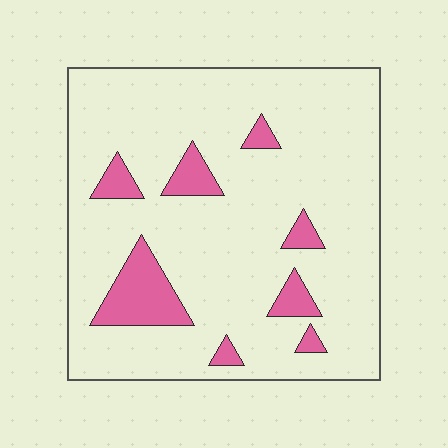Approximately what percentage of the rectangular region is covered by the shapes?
Approximately 15%.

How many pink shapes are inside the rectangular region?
8.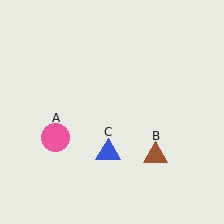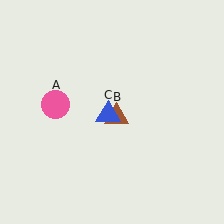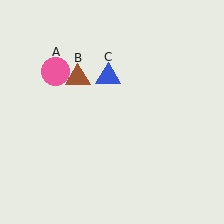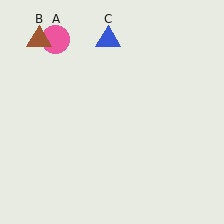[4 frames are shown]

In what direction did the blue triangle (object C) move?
The blue triangle (object C) moved up.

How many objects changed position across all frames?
3 objects changed position: pink circle (object A), brown triangle (object B), blue triangle (object C).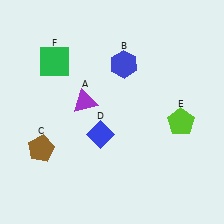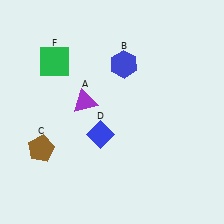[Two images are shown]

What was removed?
The lime pentagon (E) was removed in Image 2.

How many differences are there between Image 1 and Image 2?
There is 1 difference between the two images.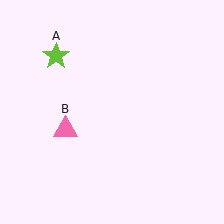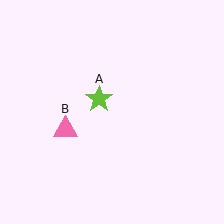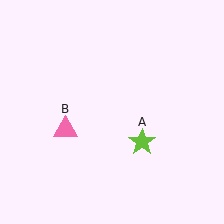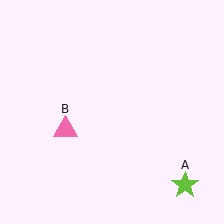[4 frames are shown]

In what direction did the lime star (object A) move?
The lime star (object A) moved down and to the right.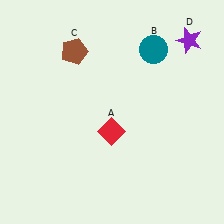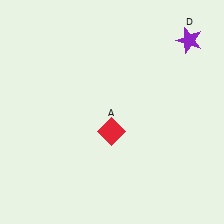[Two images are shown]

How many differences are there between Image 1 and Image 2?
There are 2 differences between the two images.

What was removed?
The brown pentagon (C), the teal circle (B) were removed in Image 2.